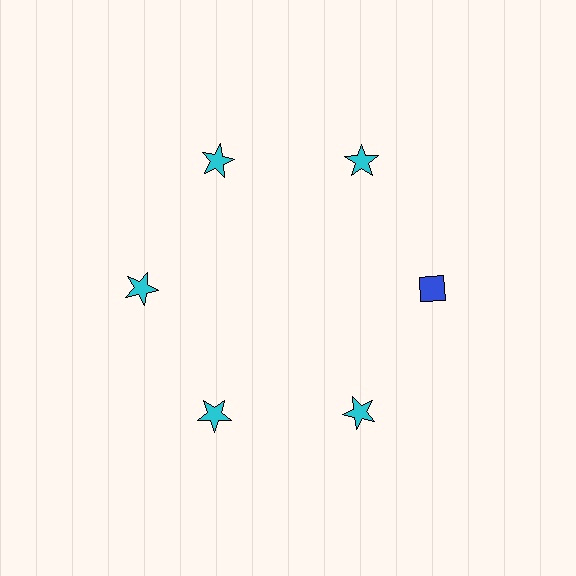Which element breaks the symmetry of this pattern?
The blue diamond at roughly the 3 o'clock position breaks the symmetry. All other shapes are cyan stars.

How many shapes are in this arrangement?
There are 6 shapes arranged in a ring pattern.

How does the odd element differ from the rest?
It differs in both color (blue instead of cyan) and shape (diamond instead of star).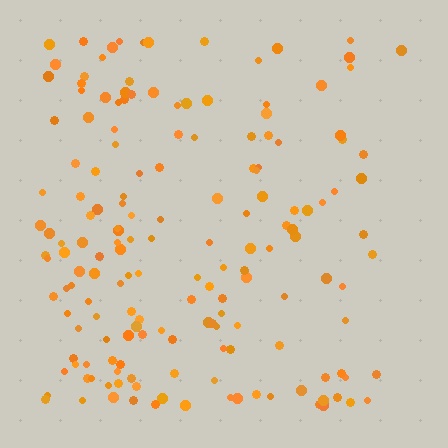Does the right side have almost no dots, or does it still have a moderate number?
Still a moderate number, just noticeably fewer than the left.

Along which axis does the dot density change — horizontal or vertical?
Horizontal.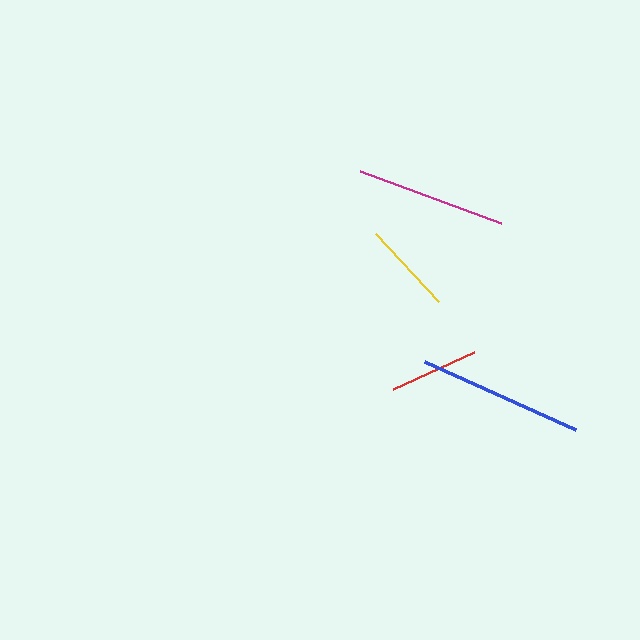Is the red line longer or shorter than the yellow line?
The yellow line is longer than the red line.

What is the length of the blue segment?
The blue segment is approximately 166 pixels long.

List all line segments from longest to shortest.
From longest to shortest: blue, magenta, yellow, red.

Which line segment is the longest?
The blue line is the longest at approximately 166 pixels.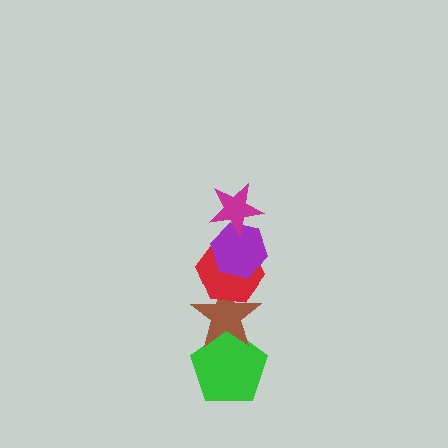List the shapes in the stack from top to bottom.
From top to bottom: the magenta star, the purple hexagon, the red hexagon, the brown star, the green pentagon.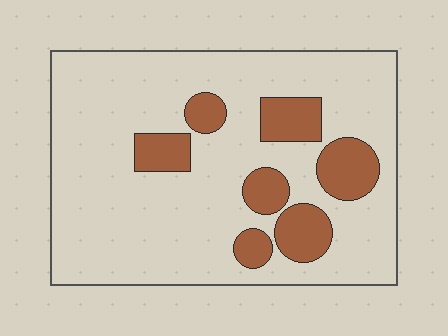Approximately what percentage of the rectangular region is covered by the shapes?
Approximately 20%.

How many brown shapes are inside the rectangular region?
7.